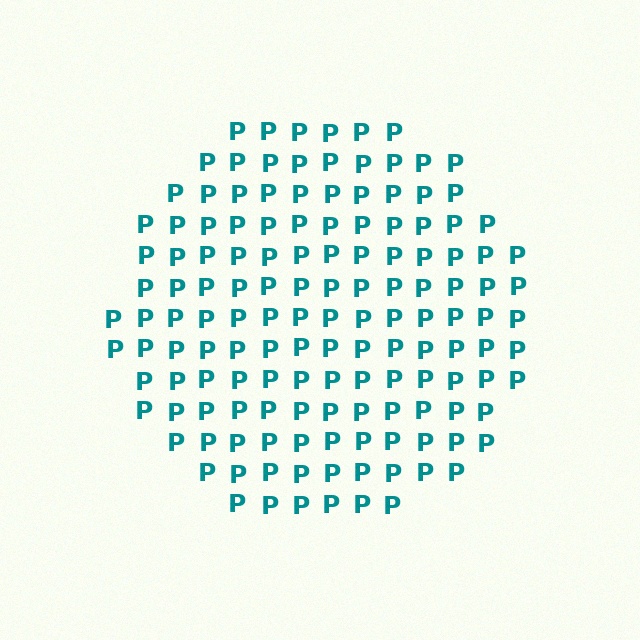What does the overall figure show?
The overall figure shows a circle.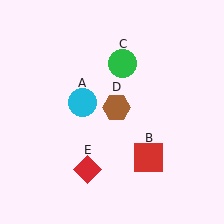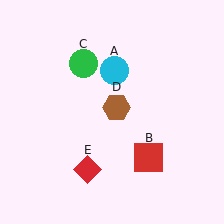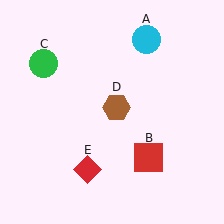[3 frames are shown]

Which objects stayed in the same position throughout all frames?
Red square (object B) and brown hexagon (object D) and red diamond (object E) remained stationary.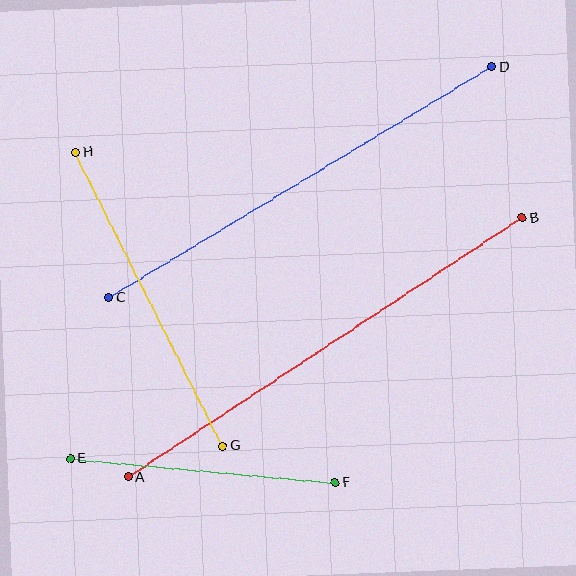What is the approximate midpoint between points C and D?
The midpoint is at approximately (300, 182) pixels.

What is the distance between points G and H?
The distance is approximately 329 pixels.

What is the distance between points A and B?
The distance is approximately 472 pixels.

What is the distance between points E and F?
The distance is approximately 266 pixels.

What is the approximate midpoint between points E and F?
The midpoint is at approximately (203, 471) pixels.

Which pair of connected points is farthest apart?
Points A and B are farthest apart.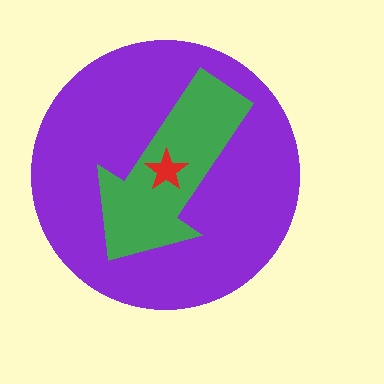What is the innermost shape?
The red star.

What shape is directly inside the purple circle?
The green arrow.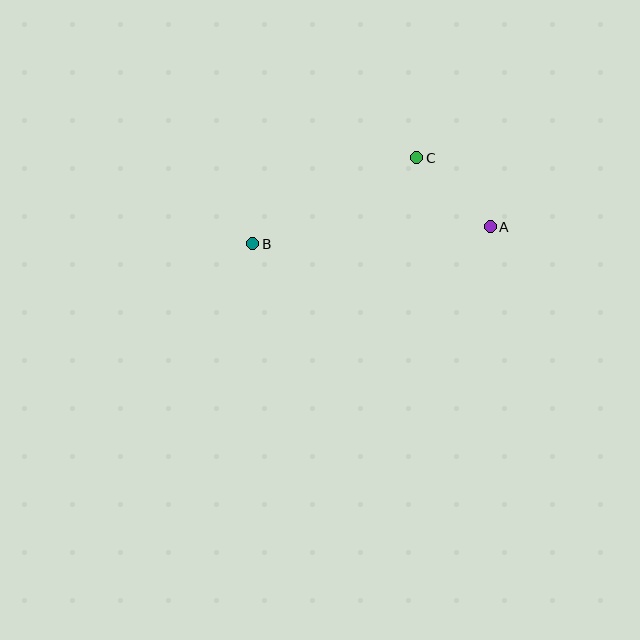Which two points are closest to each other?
Points A and C are closest to each other.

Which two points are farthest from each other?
Points A and B are farthest from each other.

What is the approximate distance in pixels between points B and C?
The distance between B and C is approximately 185 pixels.